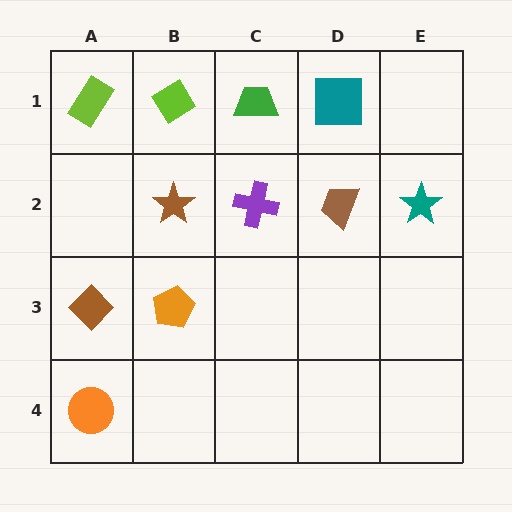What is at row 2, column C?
A purple cross.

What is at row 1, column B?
A lime diamond.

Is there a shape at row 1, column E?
No, that cell is empty.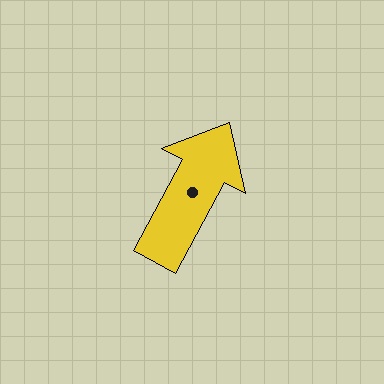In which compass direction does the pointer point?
Northeast.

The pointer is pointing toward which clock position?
Roughly 1 o'clock.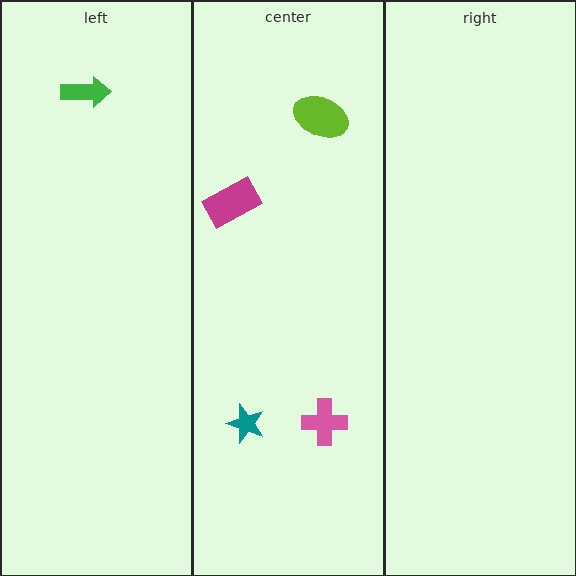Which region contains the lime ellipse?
The center region.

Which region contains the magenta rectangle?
The center region.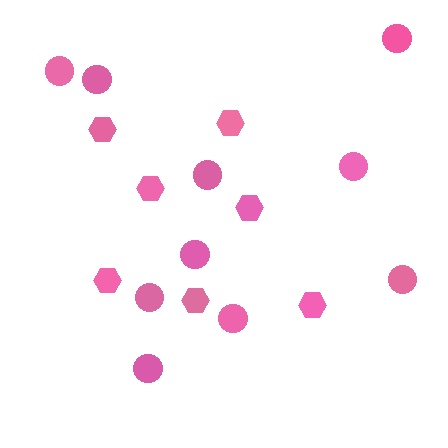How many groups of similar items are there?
There are 2 groups: one group of circles (10) and one group of hexagons (7).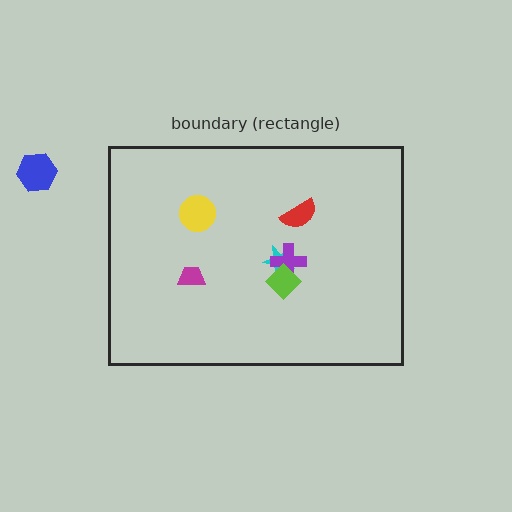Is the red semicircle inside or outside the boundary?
Inside.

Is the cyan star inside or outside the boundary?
Inside.